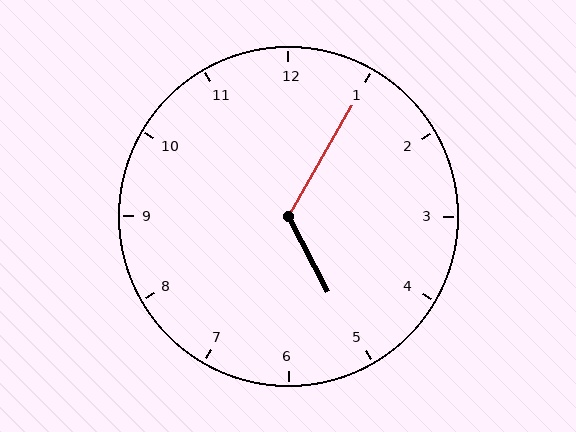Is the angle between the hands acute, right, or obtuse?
It is obtuse.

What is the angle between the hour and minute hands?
Approximately 122 degrees.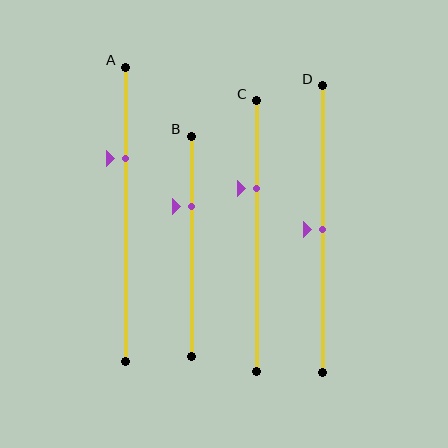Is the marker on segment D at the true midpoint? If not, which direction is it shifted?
Yes, the marker on segment D is at the true midpoint.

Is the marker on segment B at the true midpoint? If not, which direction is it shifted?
No, the marker on segment B is shifted upward by about 18% of the segment length.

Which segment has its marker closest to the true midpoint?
Segment D has its marker closest to the true midpoint.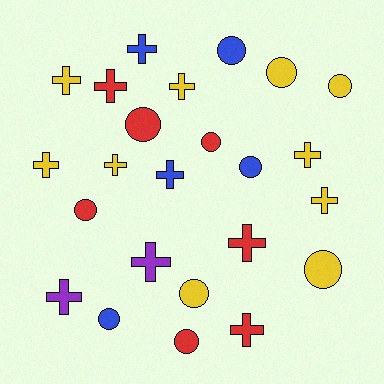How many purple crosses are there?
There are 2 purple crosses.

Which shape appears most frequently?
Cross, with 13 objects.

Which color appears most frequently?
Yellow, with 10 objects.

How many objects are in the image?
There are 24 objects.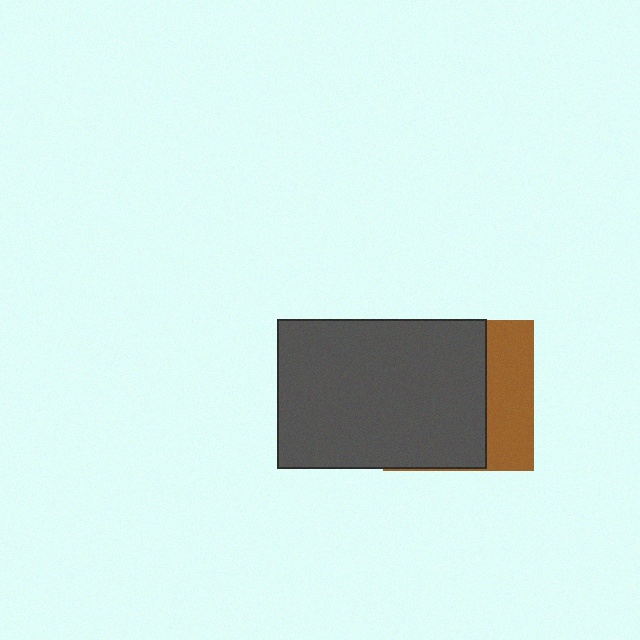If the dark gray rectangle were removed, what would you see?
You would see the complete brown square.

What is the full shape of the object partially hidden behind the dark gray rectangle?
The partially hidden object is a brown square.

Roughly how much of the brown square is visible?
A small part of it is visible (roughly 32%).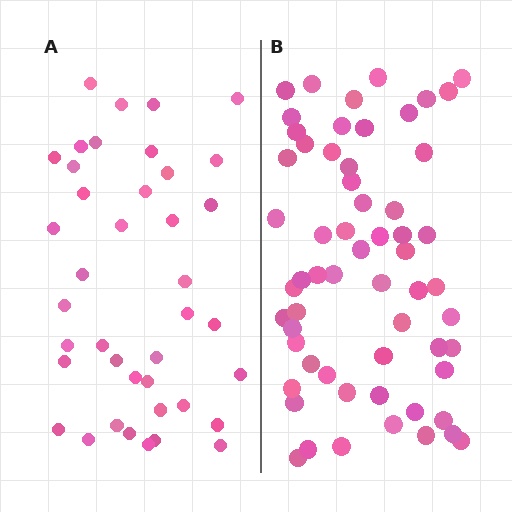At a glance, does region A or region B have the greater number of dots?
Region B (the right region) has more dots.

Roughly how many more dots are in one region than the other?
Region B has approximately 20 more dots than region A.